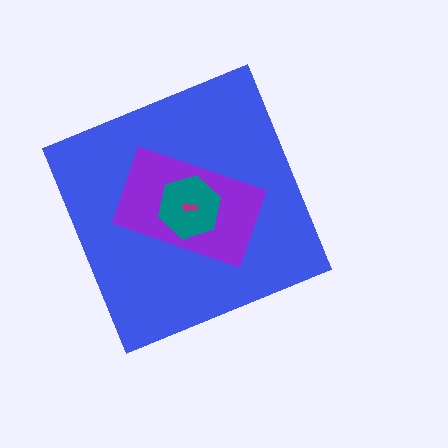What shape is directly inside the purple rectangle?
The teal hexagon.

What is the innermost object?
The magenta arrow.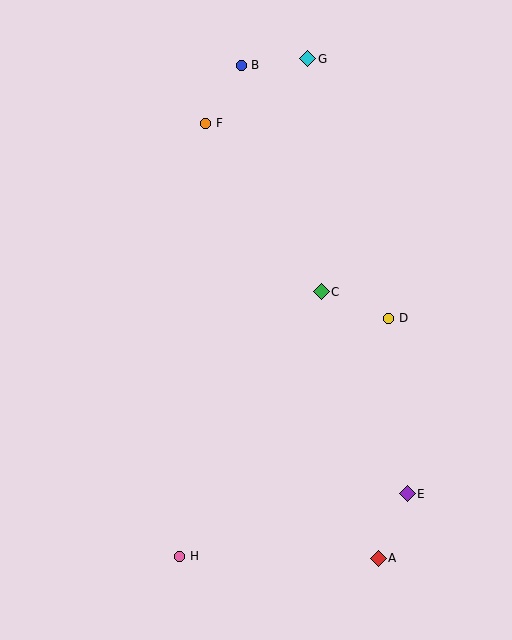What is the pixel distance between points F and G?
The distance between F and G is 121 pixels.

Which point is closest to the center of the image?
Point C at (321, 292) is closest to the center.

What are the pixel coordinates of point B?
Point B is at (241, 65).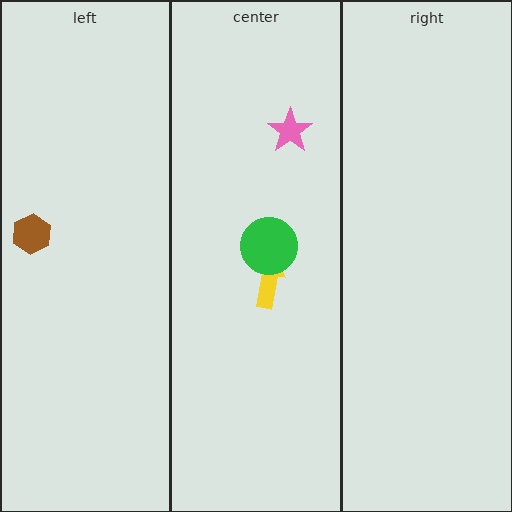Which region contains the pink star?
The center region.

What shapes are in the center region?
The yellow arrow, the green circle, the pink star.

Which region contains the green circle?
The center region.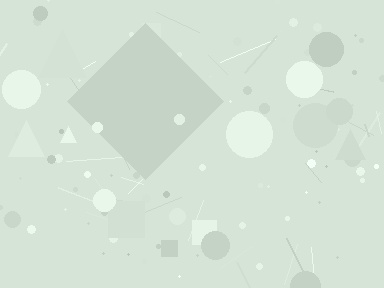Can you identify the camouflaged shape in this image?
The camouflaged shape is a diamond.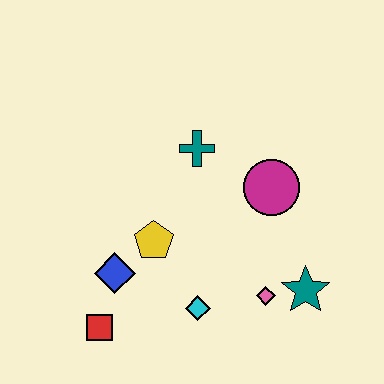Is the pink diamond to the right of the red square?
Yes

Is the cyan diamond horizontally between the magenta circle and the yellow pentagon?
Yes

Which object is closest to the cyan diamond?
The pink diamond is closest to the cyan diamond.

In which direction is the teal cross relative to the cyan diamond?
The teal cross is above the cyan diamond.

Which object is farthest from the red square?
The magenta circle is farthest from the red square.